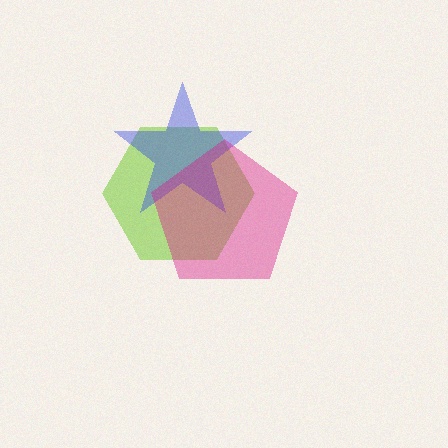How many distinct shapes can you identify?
There are 3 distinct shapes: a lime hexagon, a blue star, a magenta pentagon.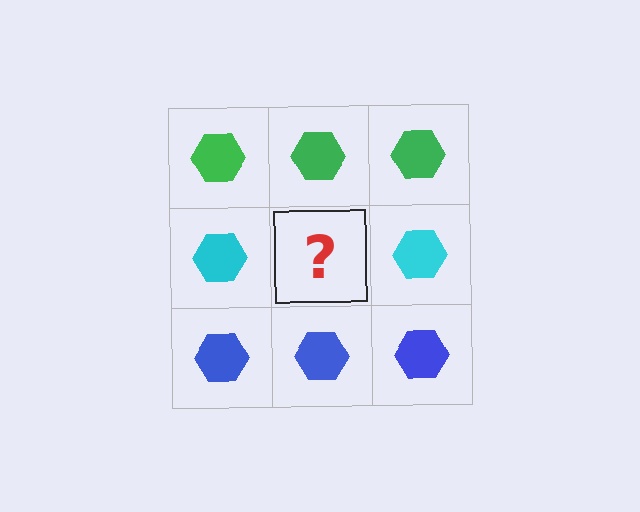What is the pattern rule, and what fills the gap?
The rule is that each row has a consistent color. The gap should be filled with a cyan hexagon.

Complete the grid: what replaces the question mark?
The question mark should be replaced with a cyan hexagon.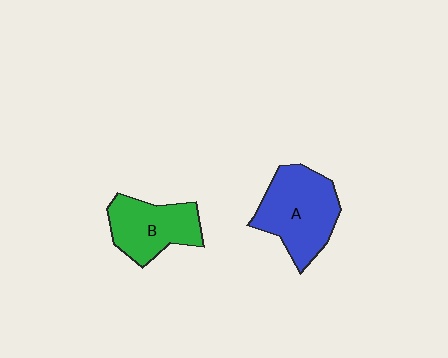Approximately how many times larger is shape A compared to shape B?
Approximately 1.3 times.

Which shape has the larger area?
Shape A (blue).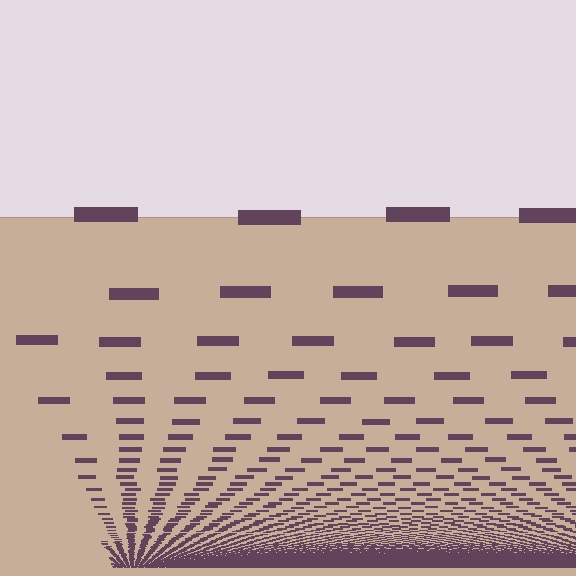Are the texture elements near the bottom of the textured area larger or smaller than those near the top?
Smaller. The gradient is inverted — elements near the bottom are smaller and denser.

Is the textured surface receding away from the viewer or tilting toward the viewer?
The surface appears to tilt toward the viewer. Texture elements get larger and sparser toward the top.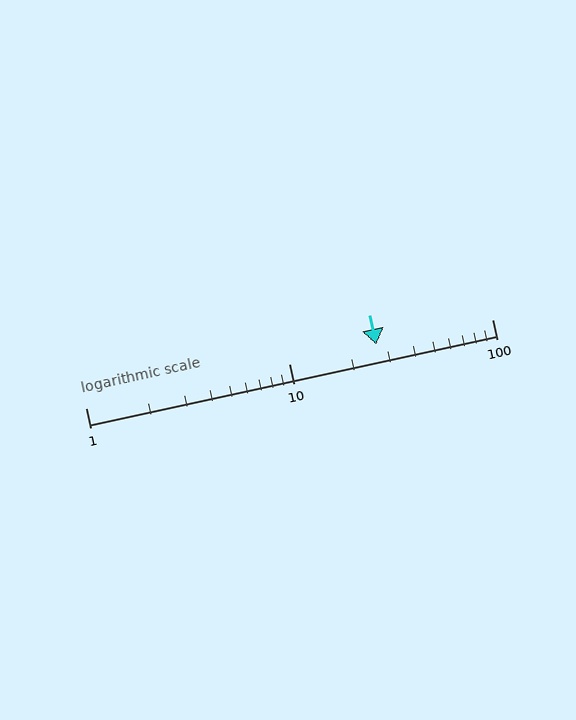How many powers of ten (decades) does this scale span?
The scale spans 2 decades, from 1 to 100.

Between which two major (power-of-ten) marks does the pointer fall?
The pointer is between 10 and 100.